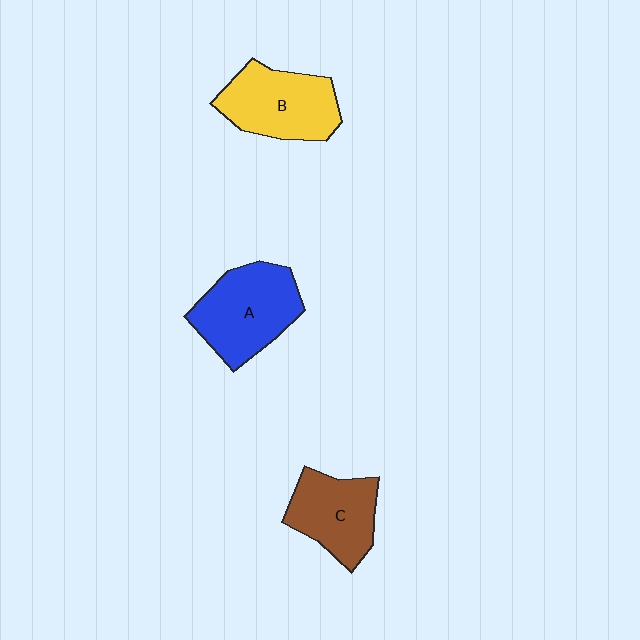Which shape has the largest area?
Shape A (blue).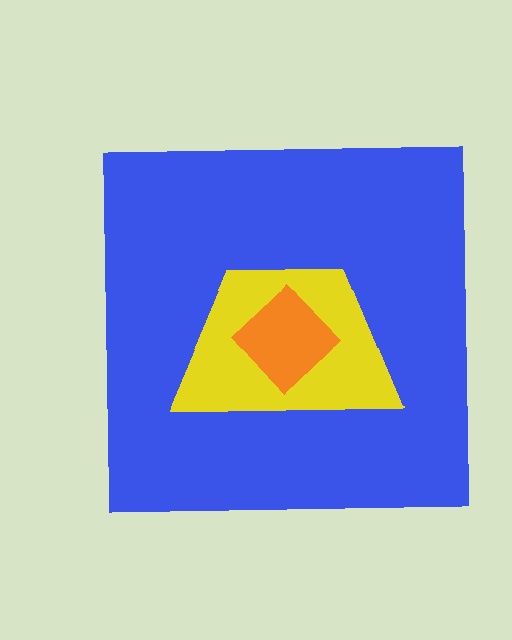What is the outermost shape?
The blue square.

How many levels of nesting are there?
3.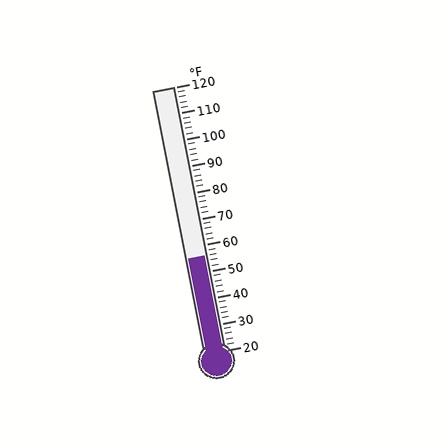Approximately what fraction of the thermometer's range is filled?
The thermometer is filled to approximately 35% of its range.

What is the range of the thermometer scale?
The thermometer scale ranges from 20°F to 120°F.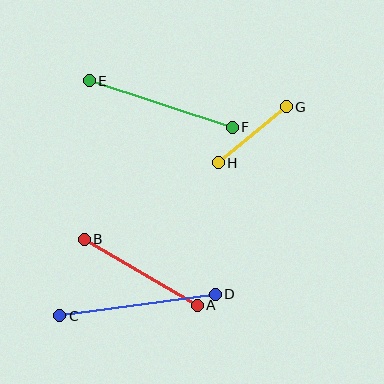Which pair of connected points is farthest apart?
Points C and D are farthest apart.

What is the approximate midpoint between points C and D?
The midpoint is at approximately (137, 305) pixels.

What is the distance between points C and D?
The distance is approximately 157 pixels.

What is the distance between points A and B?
The distance is approximately 131 pixels.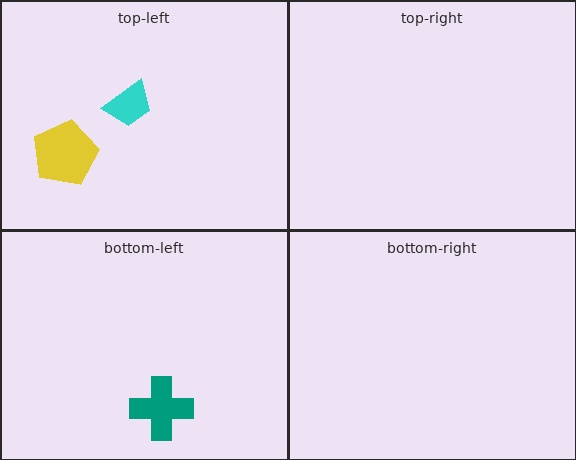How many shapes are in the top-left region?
2.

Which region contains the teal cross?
The bottom-left region.